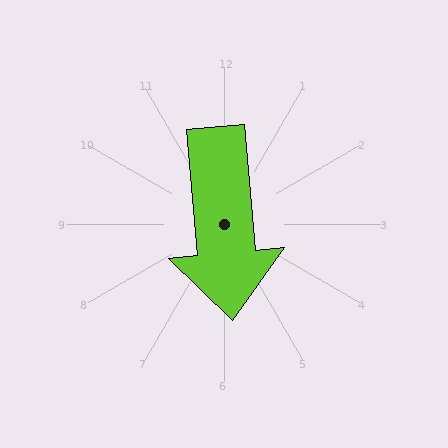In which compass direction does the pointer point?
South.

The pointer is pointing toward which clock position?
Roughly 6 o'clock.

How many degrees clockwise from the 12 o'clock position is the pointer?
Approximately 175 degrees.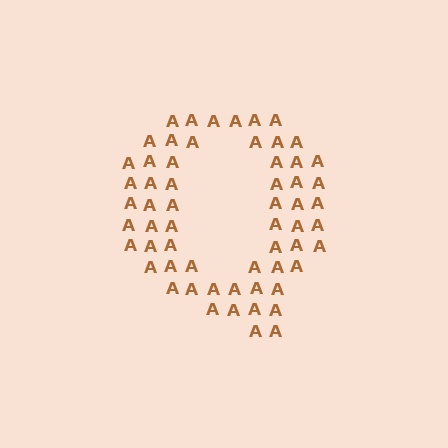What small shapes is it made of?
It is made of small letter A's.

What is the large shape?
The large shape is the letter Q.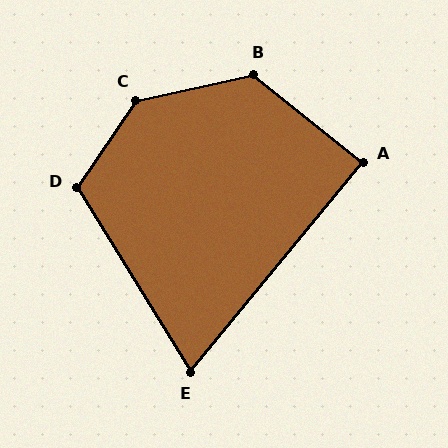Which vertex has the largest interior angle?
C, at approximately 136 degrees.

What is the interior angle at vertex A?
Approximately 89 degrees (approximately right).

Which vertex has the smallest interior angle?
E, at approximately 71 degrees.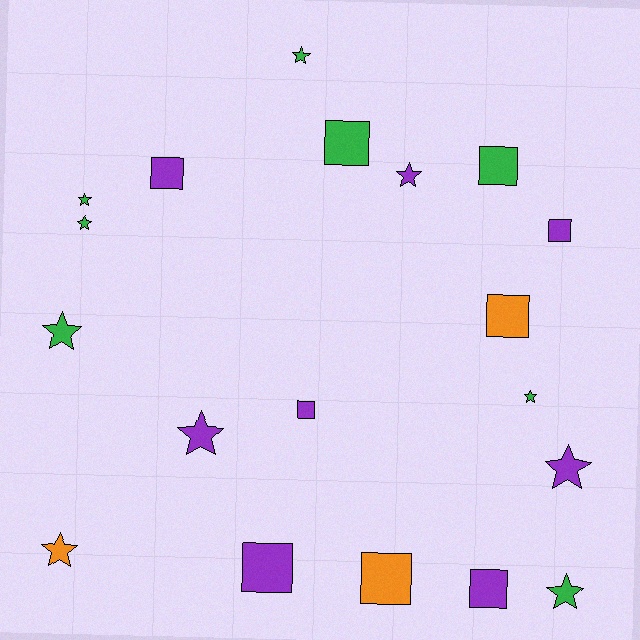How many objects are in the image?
There are 19 objects.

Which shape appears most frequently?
Star, with 10 objects.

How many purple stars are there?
There are 3 purple stars.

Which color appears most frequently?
Green, with 8 objects.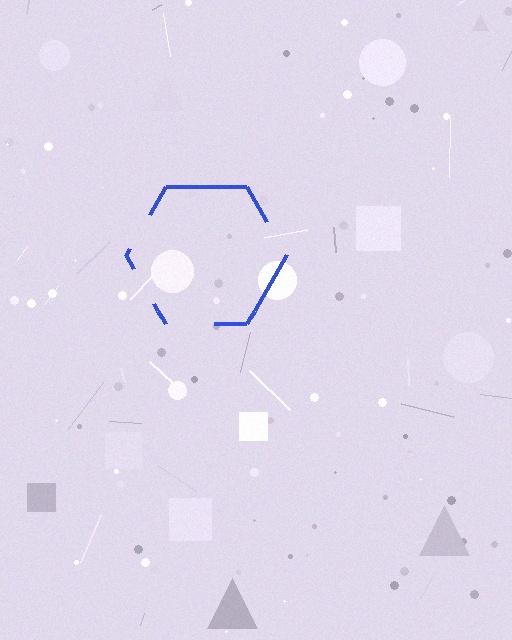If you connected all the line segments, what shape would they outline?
They would outline a hexagon.